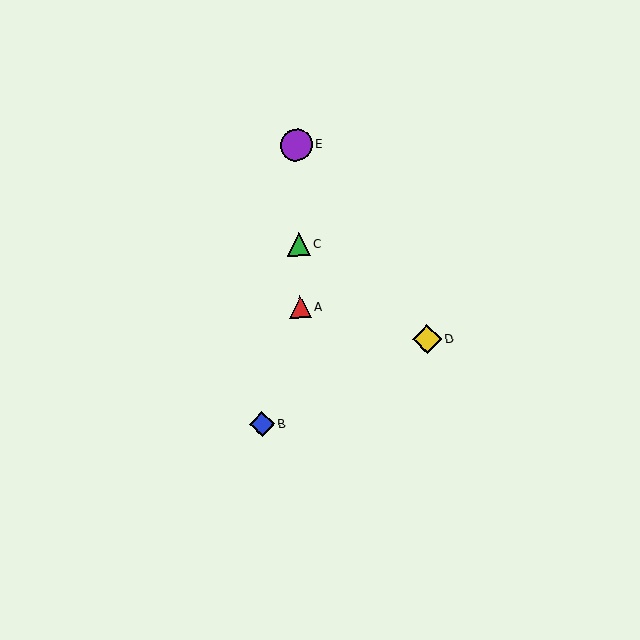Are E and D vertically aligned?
No, E is at x≈296 and D is at x≈427.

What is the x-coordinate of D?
Object D is at x≈427.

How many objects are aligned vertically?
3 objects (A, C, E) are aligned vertically.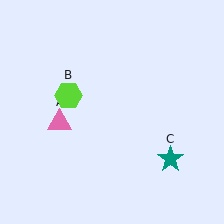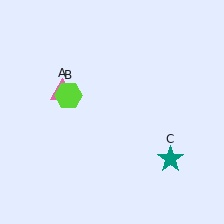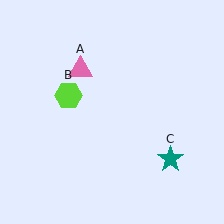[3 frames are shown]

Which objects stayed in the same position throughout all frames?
Lime hexagon (object B) and teal star (object C) remained stationary.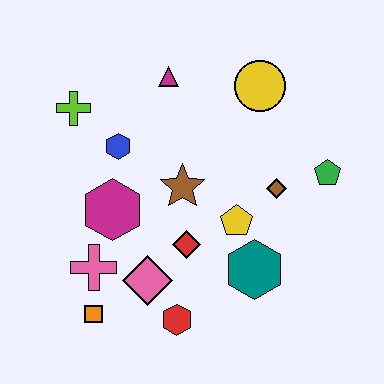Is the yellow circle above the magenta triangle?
No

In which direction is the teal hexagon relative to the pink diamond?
The teal hexagon is to the right of the pink diamond.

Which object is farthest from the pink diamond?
The yellow circle is farthest from the pink diamond.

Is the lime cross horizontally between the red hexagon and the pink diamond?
No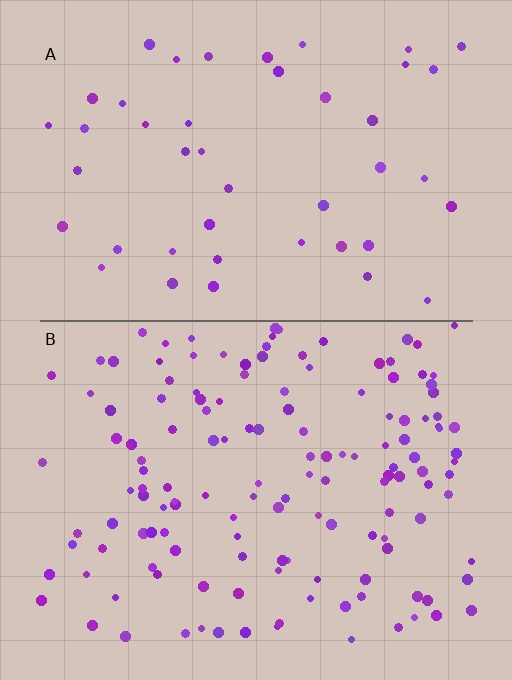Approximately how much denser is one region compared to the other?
Approximately 3.2× — region B over region A.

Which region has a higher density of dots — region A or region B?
B (the bottom).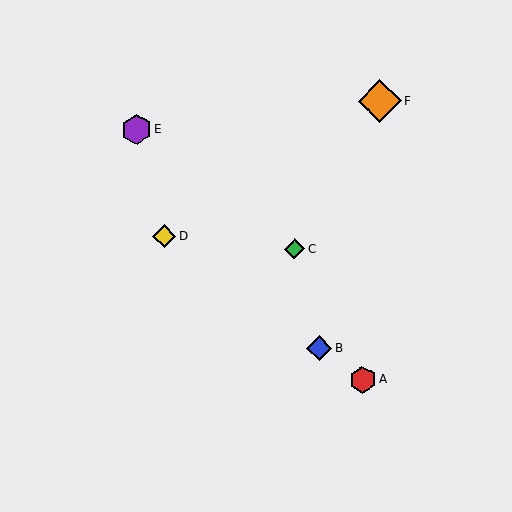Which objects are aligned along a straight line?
Objects A, B, D are aligned along a straight line.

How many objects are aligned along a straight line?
3 objects (A, B, D) are aligned along a straight line.